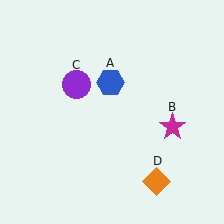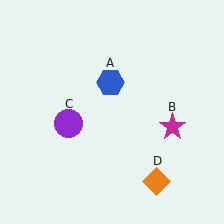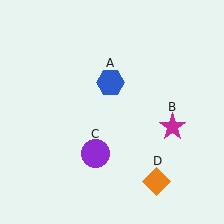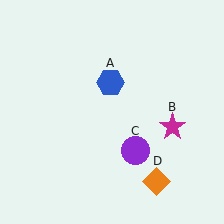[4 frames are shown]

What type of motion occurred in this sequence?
The purple circle (object C) rotated counterclockwise around the center of the scene.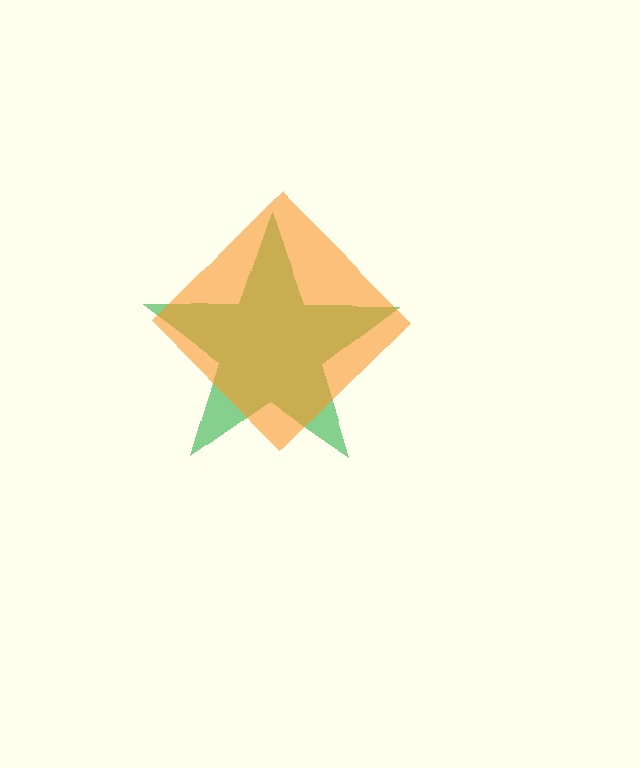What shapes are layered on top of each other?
The layered shapes are: a green star, an orange diamond.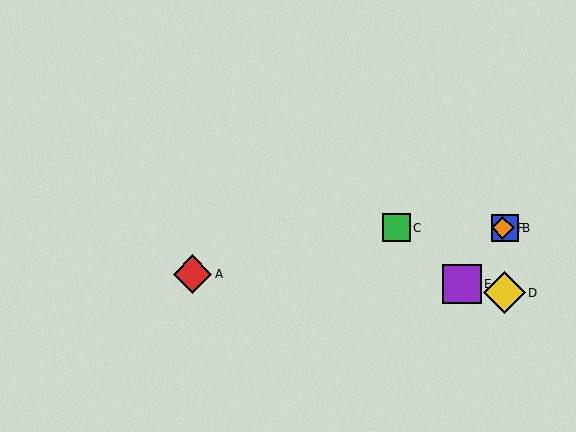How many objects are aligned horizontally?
3 objects (B, C, F) are aligned horizontally.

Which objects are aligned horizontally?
Objects B, C, F are aligned horizontally.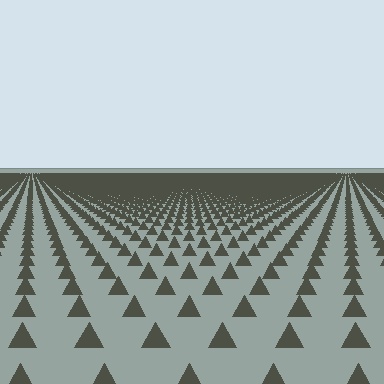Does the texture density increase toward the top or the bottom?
Density increases toward the top.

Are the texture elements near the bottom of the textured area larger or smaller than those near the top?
Larger. Near the bottom, elements are closer to the viewer and appear at a bigger on-screen size.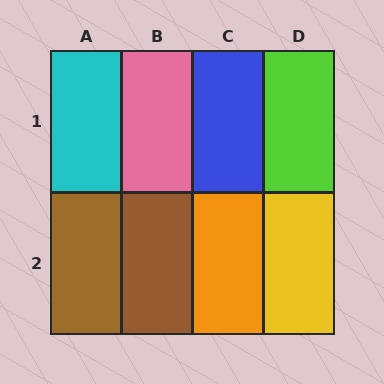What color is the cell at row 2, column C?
Orange.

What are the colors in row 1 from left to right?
Cyan, pink, blue, lime.